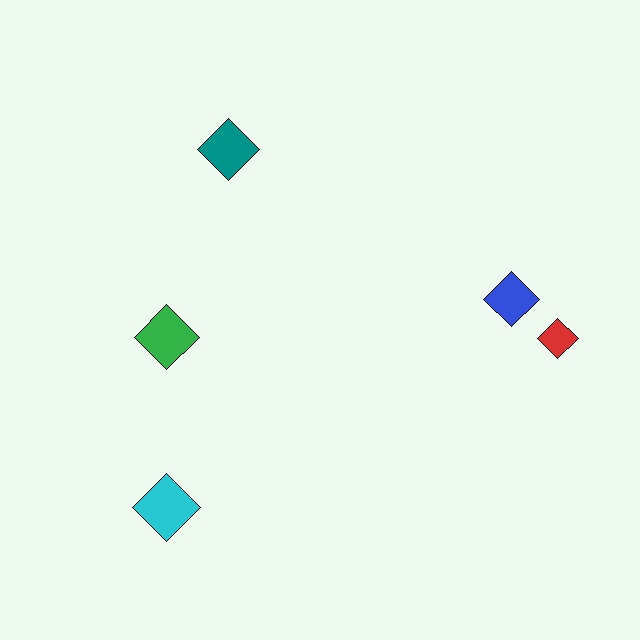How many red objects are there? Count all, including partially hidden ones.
There is 1 red object.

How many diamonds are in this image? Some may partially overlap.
There are 5 diamonds.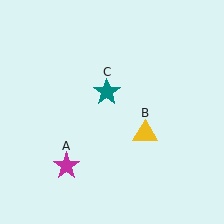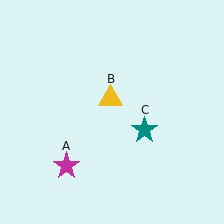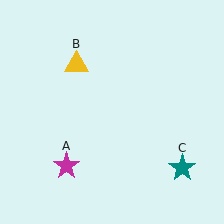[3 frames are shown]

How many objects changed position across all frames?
2 objects changed position: yellow triangle (object B), teal star (object C).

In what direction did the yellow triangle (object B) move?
The yellow triangle (object B) moved up and to the left.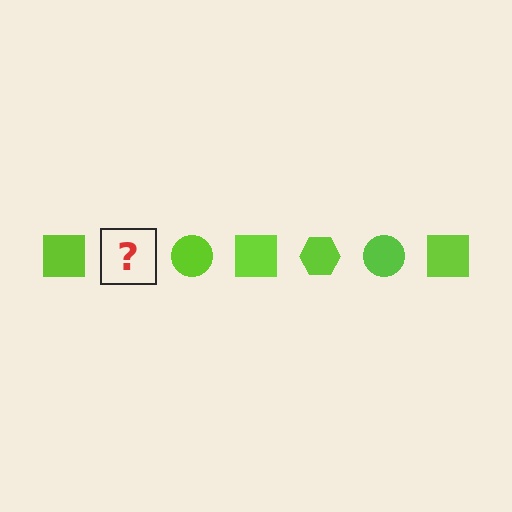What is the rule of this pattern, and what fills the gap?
The rule is that the pattern cycles through square, hexagon, circle shapes in lime. The gap should be filled with a lime hexagon.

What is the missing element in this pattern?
The missing element is a lime hexagon.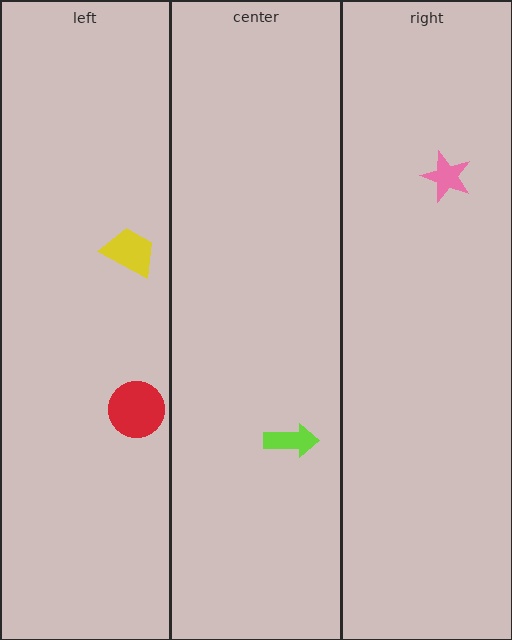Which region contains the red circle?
The left region.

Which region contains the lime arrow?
The center region.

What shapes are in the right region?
The pink star.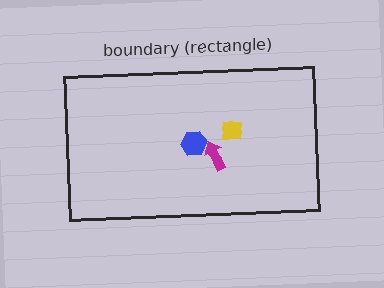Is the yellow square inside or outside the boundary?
Inside.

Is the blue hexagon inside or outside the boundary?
Inside.